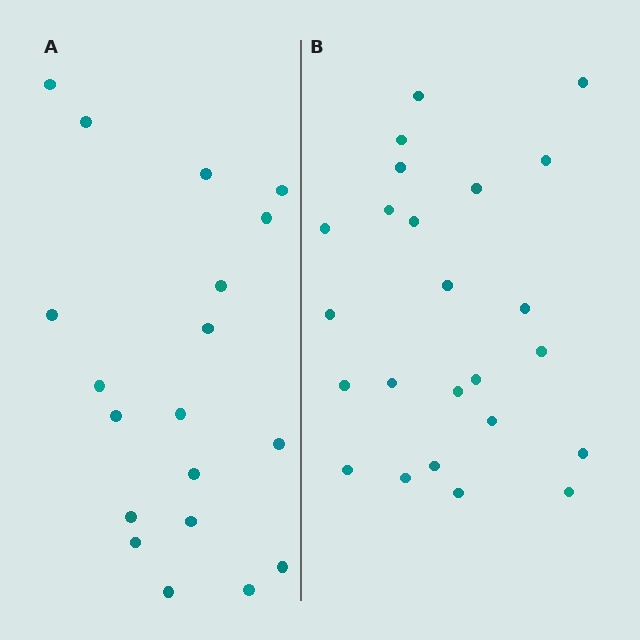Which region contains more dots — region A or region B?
Region B (the right region) has more dots.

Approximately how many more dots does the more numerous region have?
Region B has about 5 more dots than region A.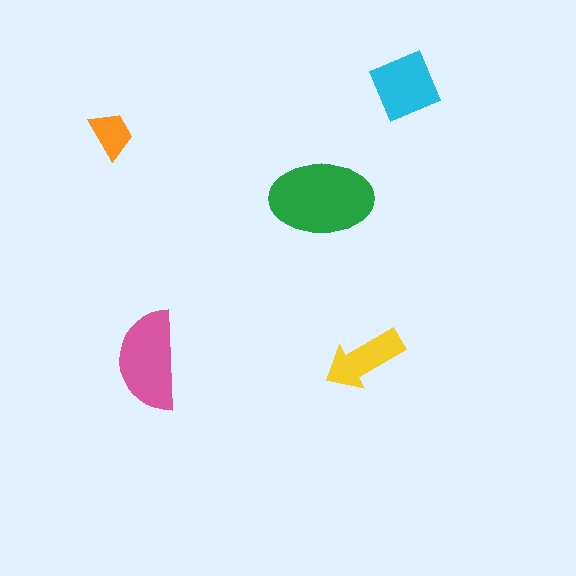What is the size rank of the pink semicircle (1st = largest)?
2nd.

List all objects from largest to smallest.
The green ellipse, the pink semicircle, the cyan diamond, the yellow arrow, the orange trapezoid.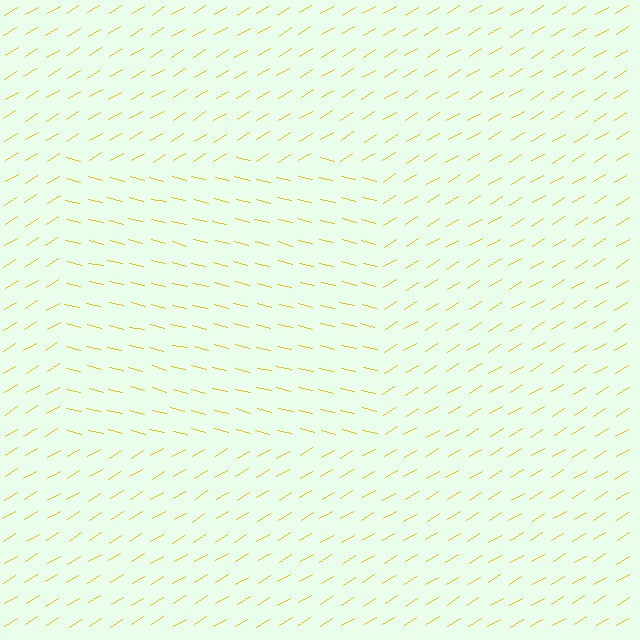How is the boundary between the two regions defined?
The boundary is defined purely by a change in line orientation (approximately 45 degrees difference). All lines are the same color and thickness.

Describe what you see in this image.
The image is filled with small yellow line segments. A rectangle region in the image has lines oriented differently from the surrounding lines, creating a visible texture boundary.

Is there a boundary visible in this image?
Yes, there is a texture boundary formed by a change in line orientation.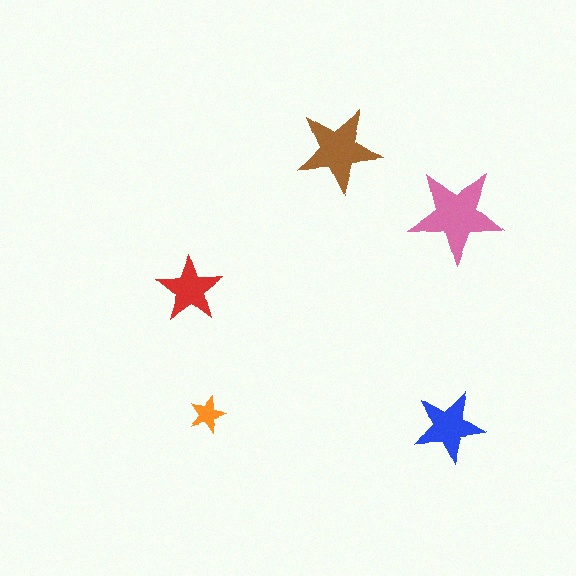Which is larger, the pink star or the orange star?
The pink one.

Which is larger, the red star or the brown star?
The brown one.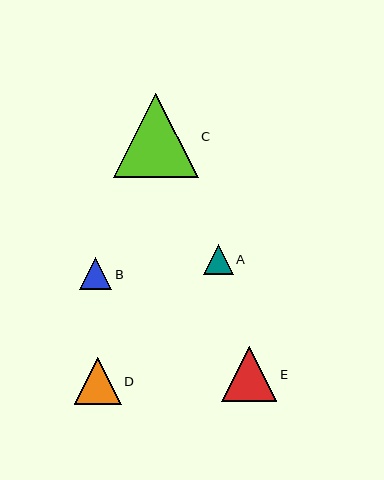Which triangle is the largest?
Triangle C is the largest with a size of approximately 84 pixels.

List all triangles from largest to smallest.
From largest to smallest: C, E, D, B, A.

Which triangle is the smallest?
Triangle A is the smallest with a size of approximately 29 pixels.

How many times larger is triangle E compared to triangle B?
Triangle E is approximately 1.7 times the size of triangle B.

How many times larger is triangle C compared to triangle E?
Triangle C is approximately 1.5 times the size of triangle E.